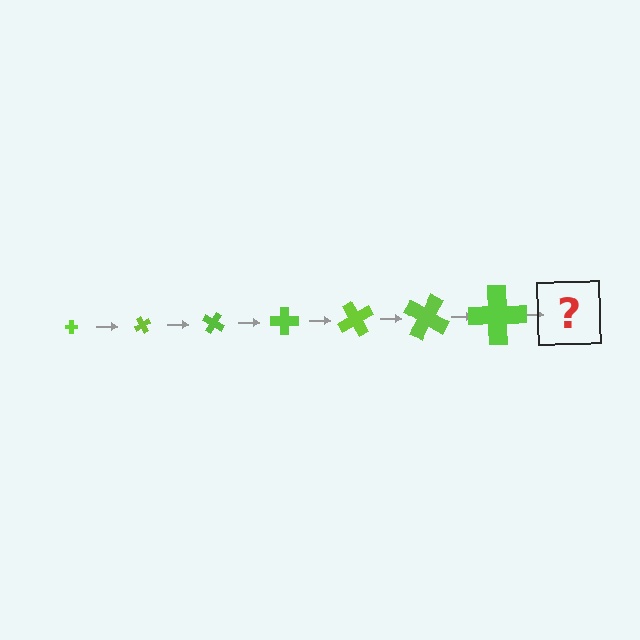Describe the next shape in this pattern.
It should be a cross, larger than the previous one and rotated 420 degrees from the start.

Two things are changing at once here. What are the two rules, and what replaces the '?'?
The two rules are that the cross grows larger each step and it rotates 60 degrees each step. The '?' should be a cross, larger than the previous one and rotated 420 degrees from the start.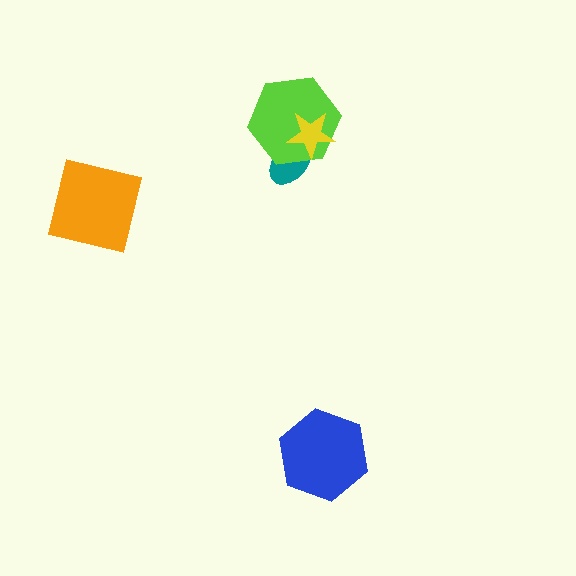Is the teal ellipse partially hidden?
Yes, it is partially covered by another shape.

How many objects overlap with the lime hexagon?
2 objects overlap with the lime hexagon.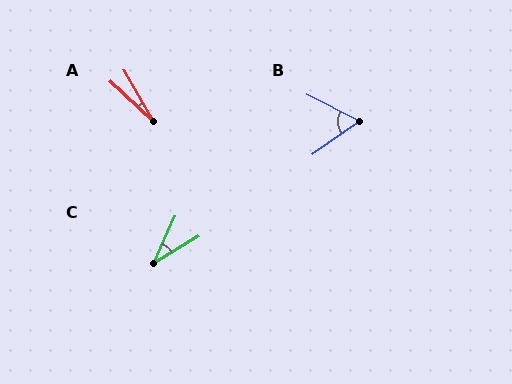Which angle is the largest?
B, at approximately 62 degrees.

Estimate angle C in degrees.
Approximately 34 degrees.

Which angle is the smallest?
A, at approximately 17 degrees.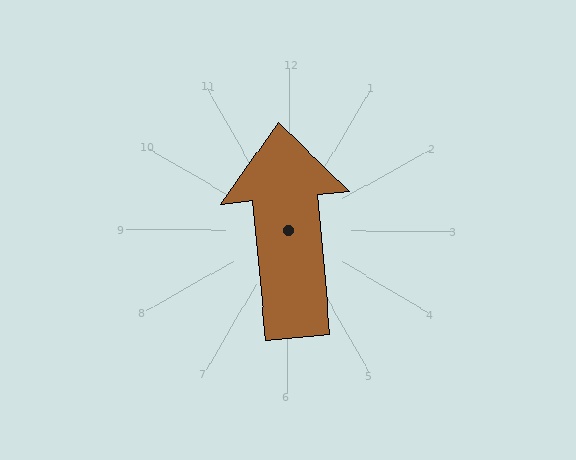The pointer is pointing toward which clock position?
Roughly 12 o'clock.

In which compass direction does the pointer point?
North.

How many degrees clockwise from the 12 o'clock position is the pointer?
Approximately 354 degrees.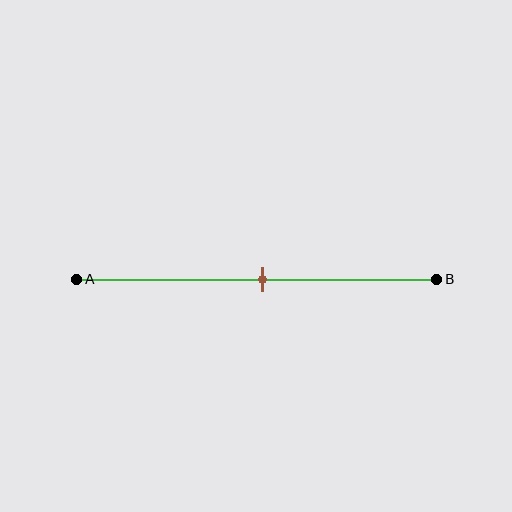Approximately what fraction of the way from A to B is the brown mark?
The brown mark is approximately 50% of the way from A to B.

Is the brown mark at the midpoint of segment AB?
Yes, the mark is approximately at the midpoint.